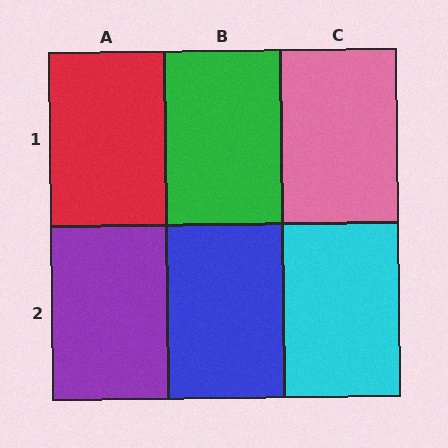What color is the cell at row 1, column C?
Pink.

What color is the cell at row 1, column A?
Red.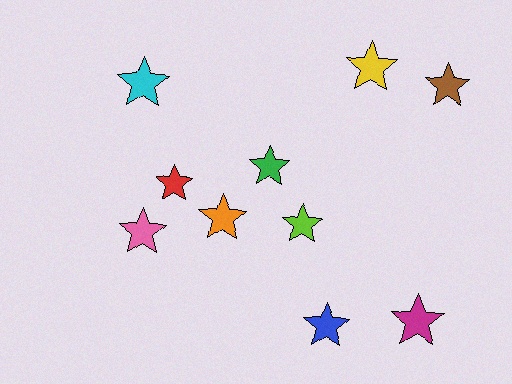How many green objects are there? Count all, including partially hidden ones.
There is 1 green object.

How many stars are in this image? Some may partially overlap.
There are 10 stars.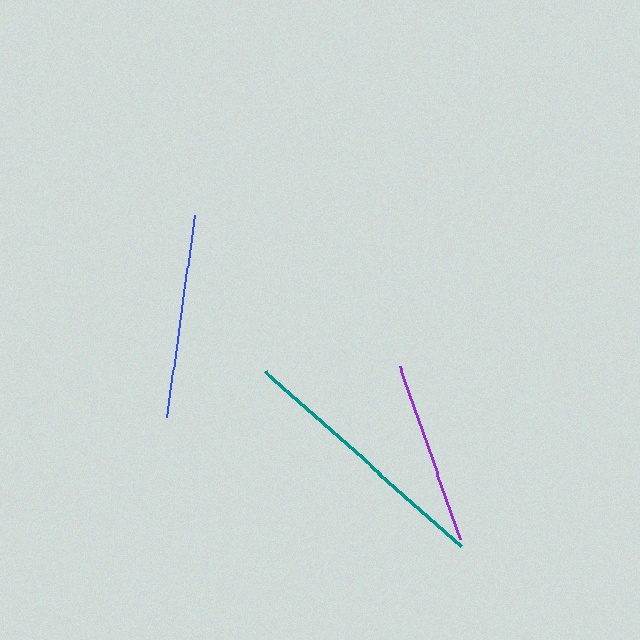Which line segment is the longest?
The teal line is the longest at approximately 262 pixels.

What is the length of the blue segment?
The blue segment is approximately 204 pixels long.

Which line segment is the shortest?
The purple line is the shortest at approximately 184 pixels.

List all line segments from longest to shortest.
From longest to shortest: teal, blue, purple.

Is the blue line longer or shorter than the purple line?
The blue line is longer than the purple line.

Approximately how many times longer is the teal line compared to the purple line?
The teal line is approximately 1.4 times the length of the purple line.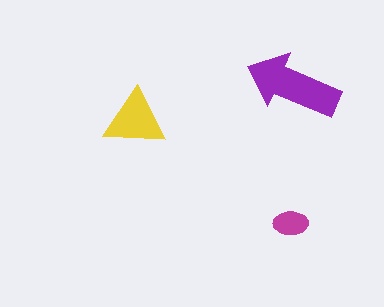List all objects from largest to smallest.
The purple arrow, the yellow triangle, the magenta ellipse.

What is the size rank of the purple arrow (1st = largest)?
1st.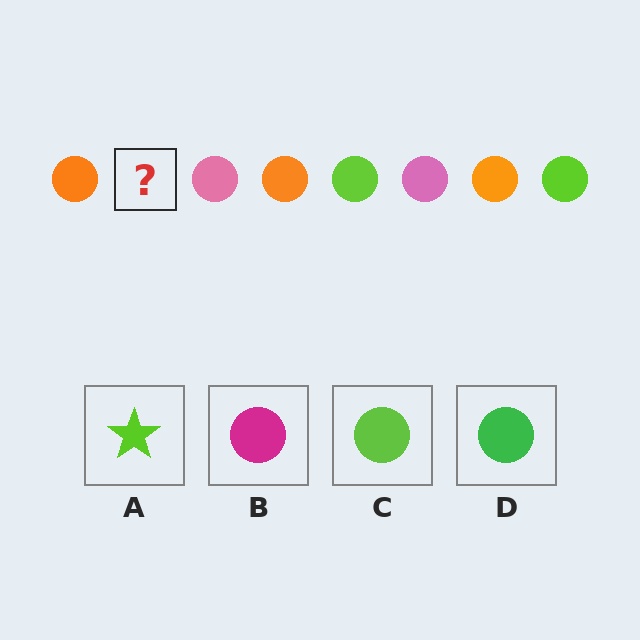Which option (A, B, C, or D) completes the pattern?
C.